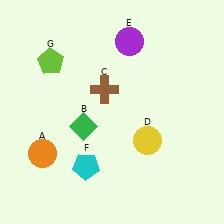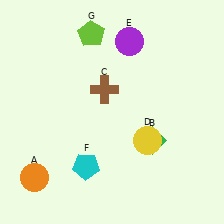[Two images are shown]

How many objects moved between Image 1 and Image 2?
3 objects moved between the two images.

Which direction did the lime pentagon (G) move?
The lime pentagon (G) moved right.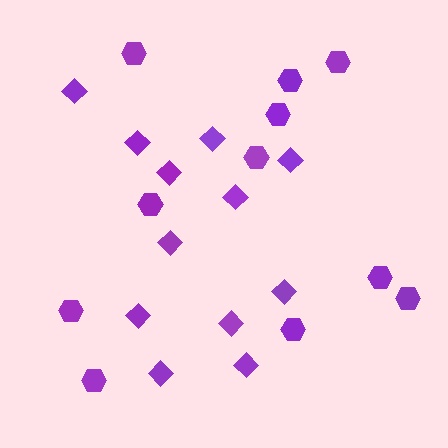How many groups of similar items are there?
There are 2 groups: one group of diamonds (12) and one group of hexagons (11).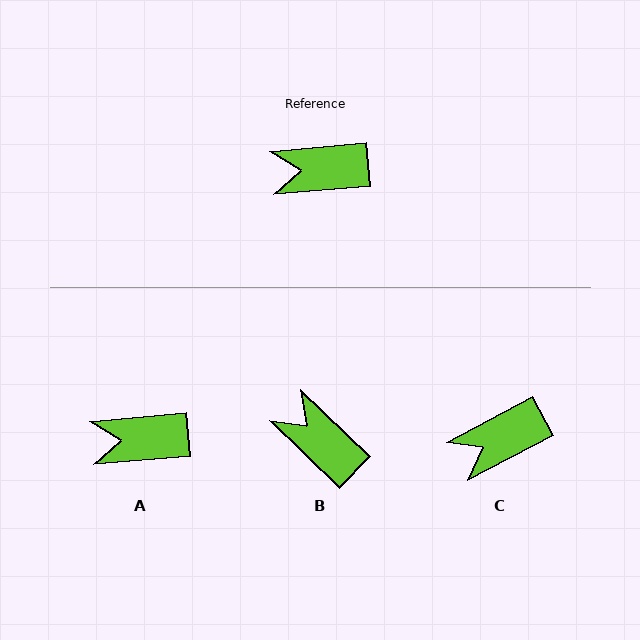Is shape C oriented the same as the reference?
No, it is off by about 23 degrees.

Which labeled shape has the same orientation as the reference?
A.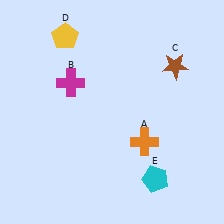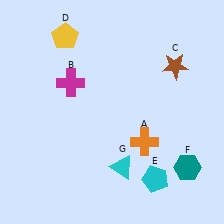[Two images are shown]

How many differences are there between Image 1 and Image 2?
There are 2 differences between the two images.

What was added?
A teal hexagon (F), a cyan triangle (G) were added in Image 2.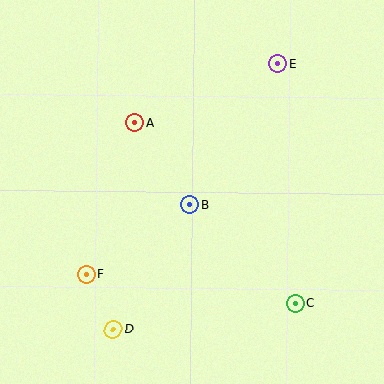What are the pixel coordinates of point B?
Point B is at (190, 204).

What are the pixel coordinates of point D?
Point D is at (113, 330).